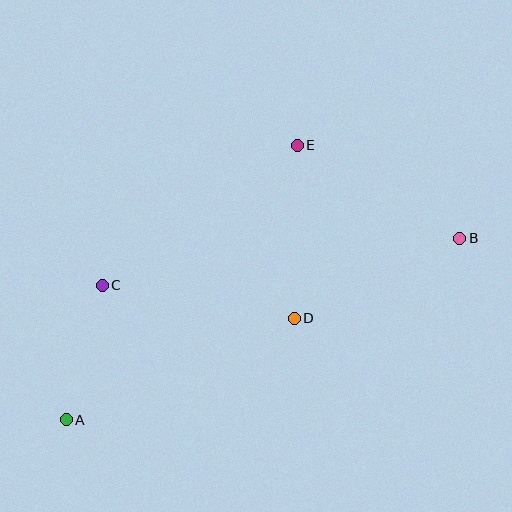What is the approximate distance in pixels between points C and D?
The distance between C and D is approximately 195 pixels.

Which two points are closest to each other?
Points A and C are closest to each other.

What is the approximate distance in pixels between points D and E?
The distance between D and E is approximately 173 pixels.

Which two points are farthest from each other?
Points A and B are farthest from each other.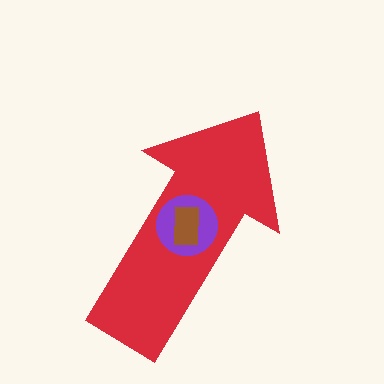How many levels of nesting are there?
3.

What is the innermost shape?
The brown rectangle.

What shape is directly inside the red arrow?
The purple circle.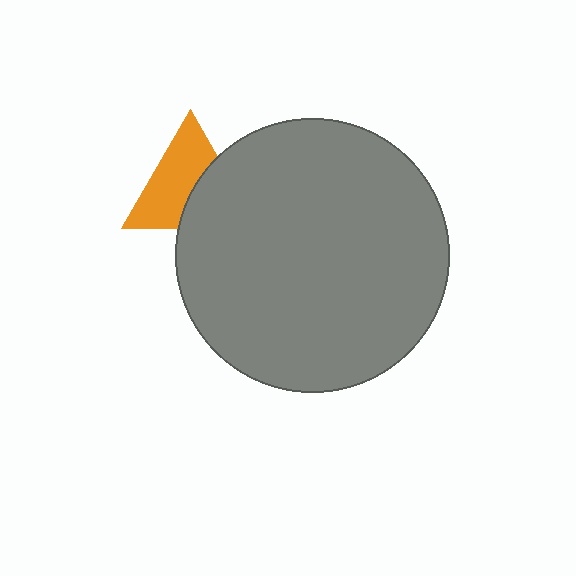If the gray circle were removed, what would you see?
You would see the complete orange triangle.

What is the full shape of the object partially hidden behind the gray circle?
The partially hidden object is an orange triangle.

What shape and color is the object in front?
The object in front is a gray circle.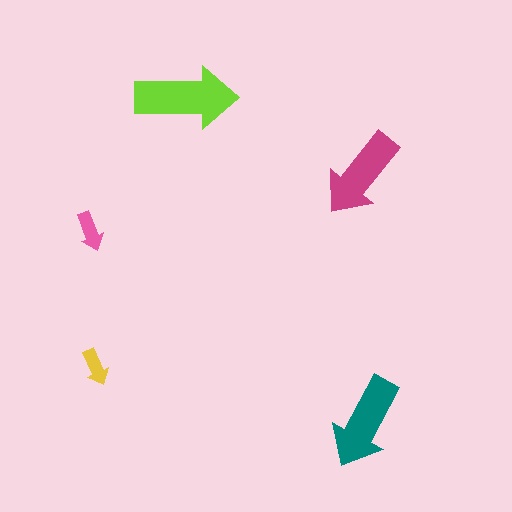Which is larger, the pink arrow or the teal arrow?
The teal one.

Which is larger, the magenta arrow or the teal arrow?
The teal one.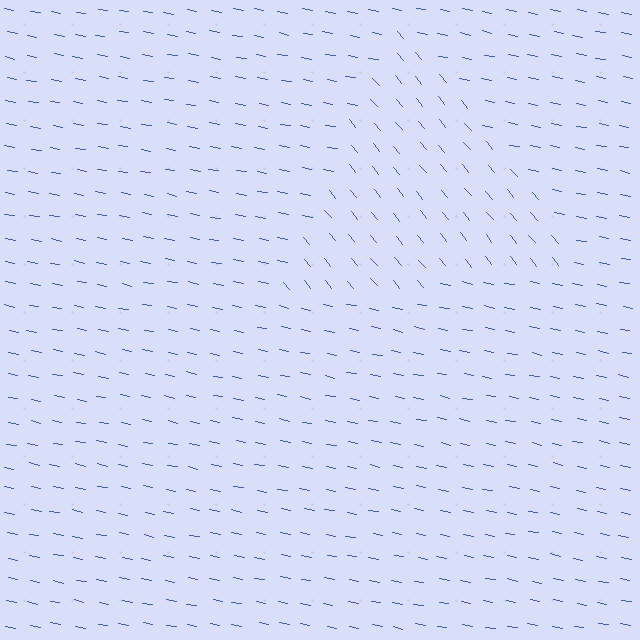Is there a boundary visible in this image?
Yes, there is a texture boundary formed by a change in line orientation.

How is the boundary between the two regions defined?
The boundary is defined purely by a change in line orientation (approximately 39 degrees difference). All lines are the same color and thickness.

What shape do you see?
I see a triangle.